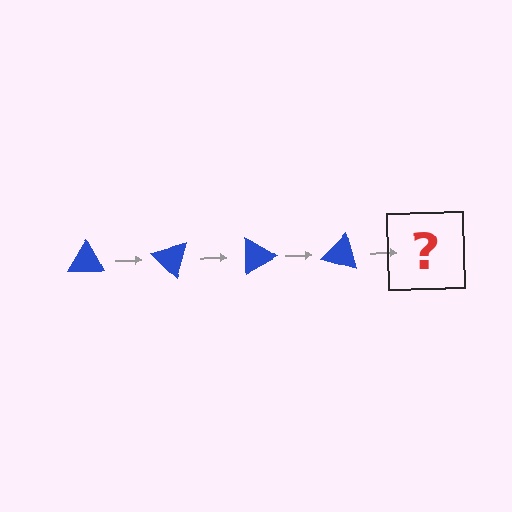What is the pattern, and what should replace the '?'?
The pattern is that the triangle rotates 45 degrees each step. The '?' should be a blue triangle rotated 180 degrees.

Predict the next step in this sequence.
The next step is a blue triangle rotated 180 degrees.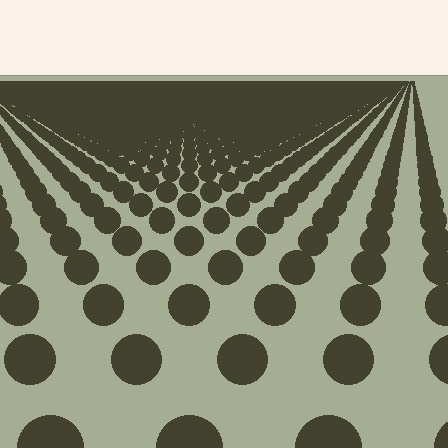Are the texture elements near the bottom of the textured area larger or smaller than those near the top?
Larger. Near the bottom, elements are closer to the viewer and appear at a bigger on-screen size.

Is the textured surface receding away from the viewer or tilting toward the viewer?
The surface is receding away from the viewer. Texture elements get smaller and denser toward the top.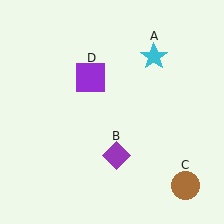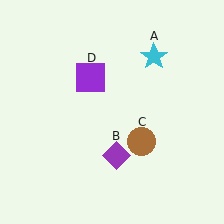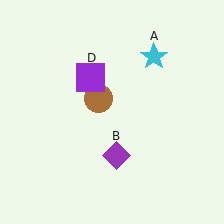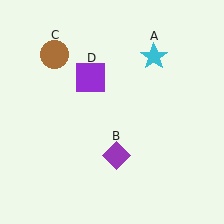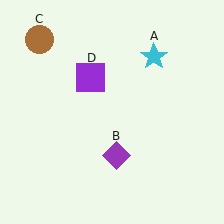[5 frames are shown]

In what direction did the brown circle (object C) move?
The brown circle (object C) moved up and to the left.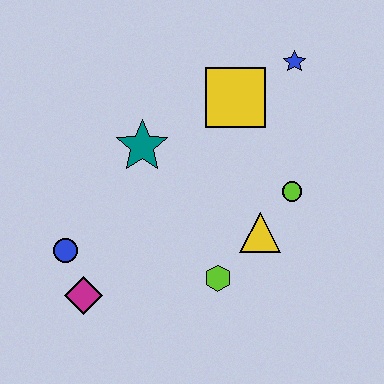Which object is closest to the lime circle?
The yellow triangle is closest to the lime circle.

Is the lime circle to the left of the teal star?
No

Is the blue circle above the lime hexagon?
Yes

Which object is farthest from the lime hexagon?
The blue star is farthest from the lime hexagon.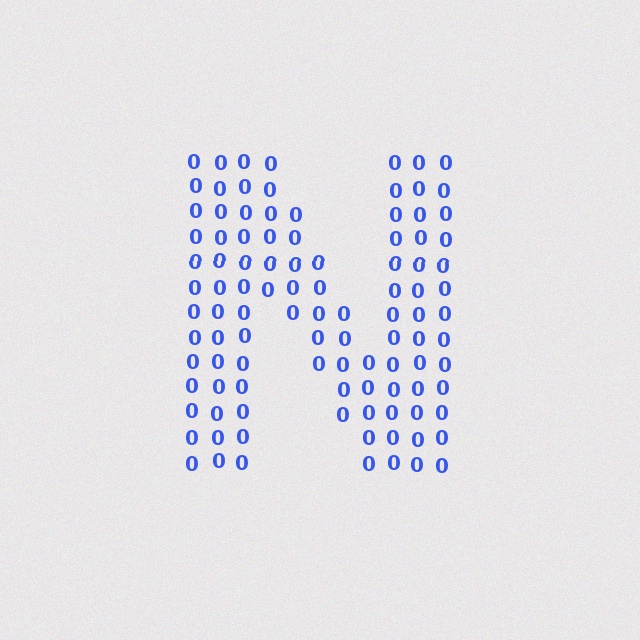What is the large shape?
The large shape is the letter N.